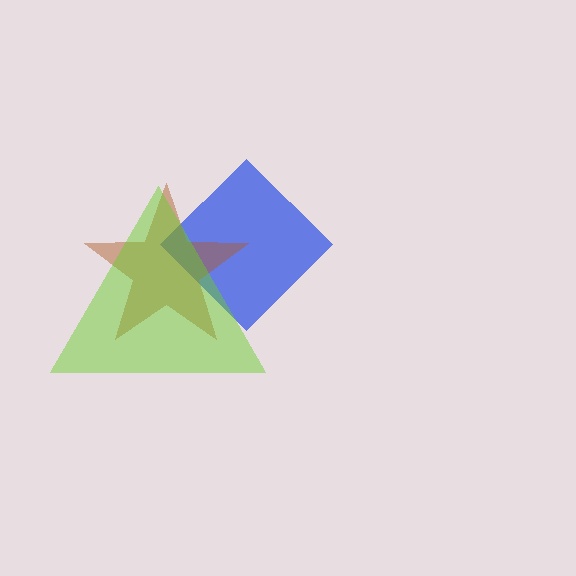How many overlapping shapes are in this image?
There are 3 overlapping shapes in the image.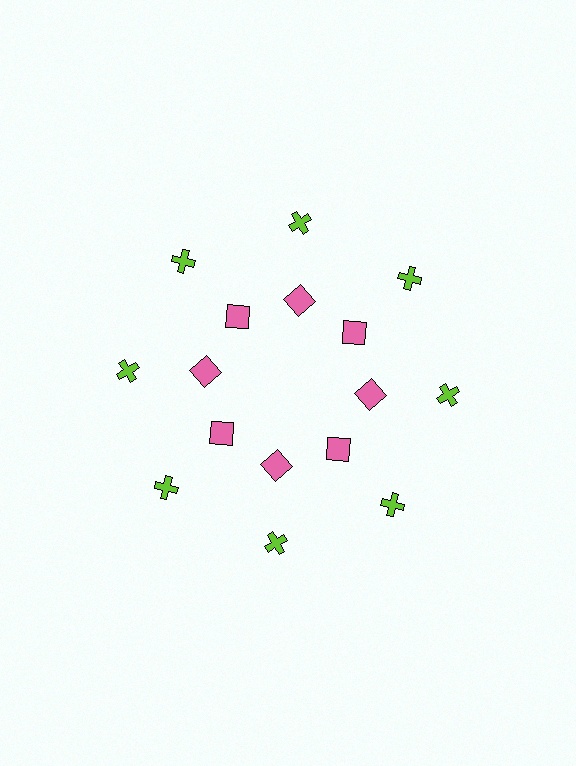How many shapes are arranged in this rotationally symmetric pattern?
There are 16 shapes, arranged in 8 groups of 2.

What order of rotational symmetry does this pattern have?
This pattern has 8-fold rotational symmetry.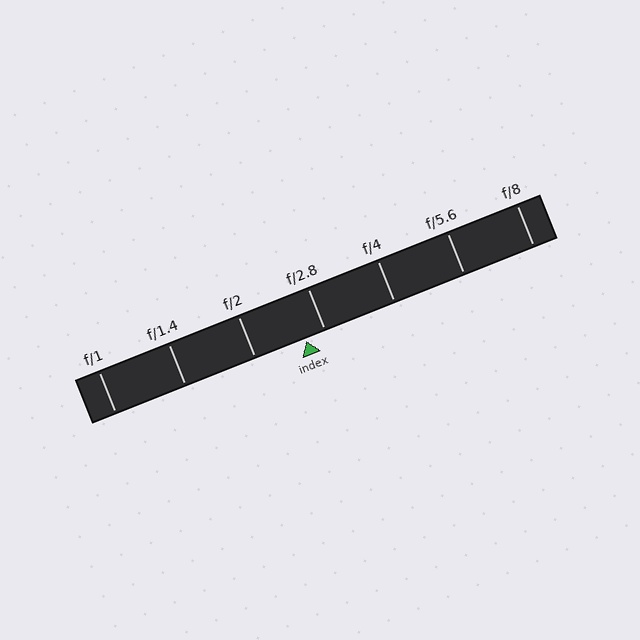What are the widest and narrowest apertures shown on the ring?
The widest aperture shown is f/1 and the narrowest is f/8.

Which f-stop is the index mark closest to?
The index mark is closest to f/2.8.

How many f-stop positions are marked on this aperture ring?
There are 7 f-stop positions marked.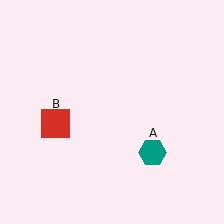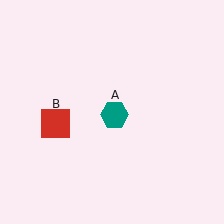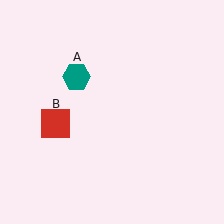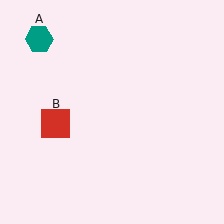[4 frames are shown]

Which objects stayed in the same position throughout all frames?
Red square (object B) remained stationary.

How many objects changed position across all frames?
1 object changed position: teal hexagon (object A).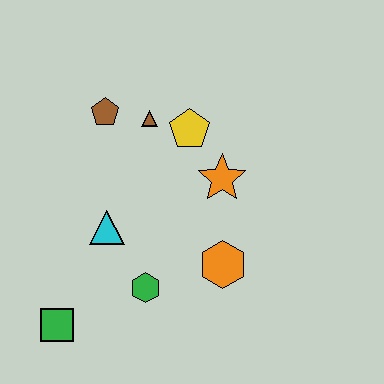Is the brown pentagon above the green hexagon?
Yes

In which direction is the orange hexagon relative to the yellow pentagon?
The orange hexagon is below the yellow pentagon.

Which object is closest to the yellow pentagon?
The brown triangle is closest to the yellow pentagon.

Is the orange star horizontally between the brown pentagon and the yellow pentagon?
No